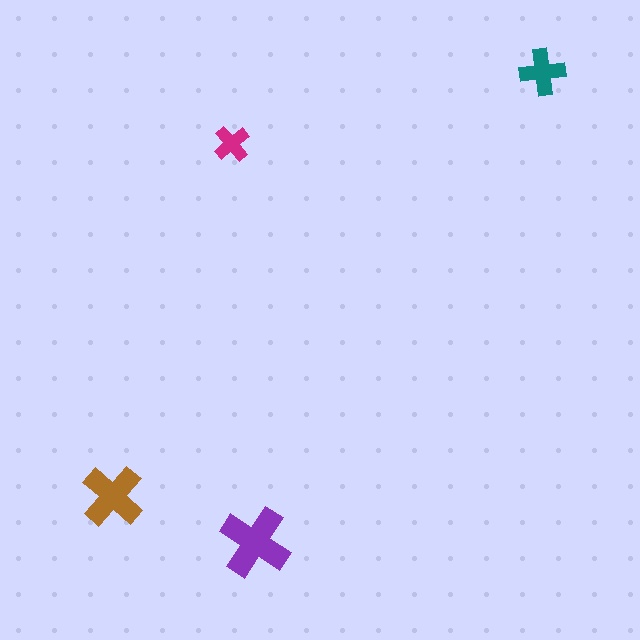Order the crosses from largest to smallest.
the purple one, the brown one, the teal one, the magenta one.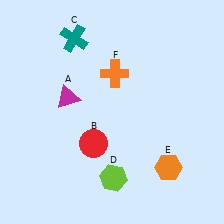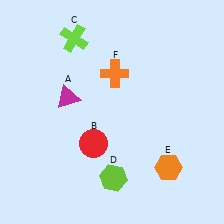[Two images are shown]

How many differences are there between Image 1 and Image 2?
There is 1 difference between the two images.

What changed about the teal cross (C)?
In Image 1, C is teal. In Image 2, it changed to lime.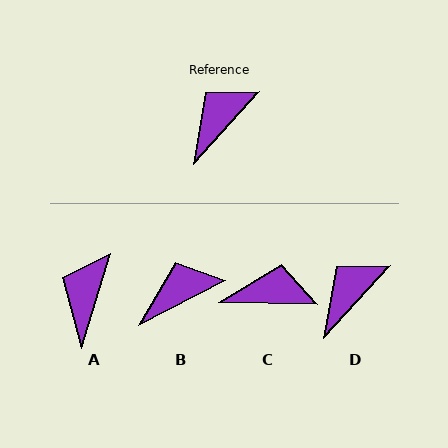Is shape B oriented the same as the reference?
No, it is off by about 20 degrees.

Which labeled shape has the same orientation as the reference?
D.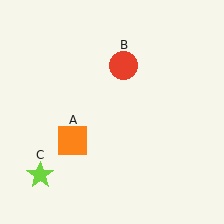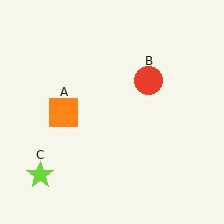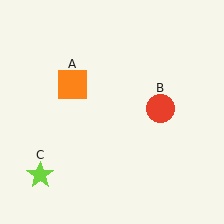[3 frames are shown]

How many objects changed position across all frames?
2 objects changed position: orange square (object A), red circle (object B).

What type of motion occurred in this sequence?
The orange square (object A), red circle (object B) rotated clockwise around the center of the scene.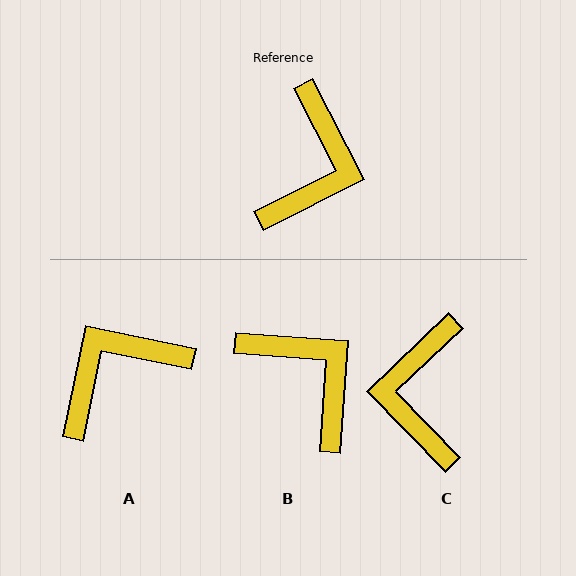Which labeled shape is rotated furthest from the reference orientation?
C, about 163 degrees away.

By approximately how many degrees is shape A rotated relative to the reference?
Approximately 142 degrees counter-clockwise.